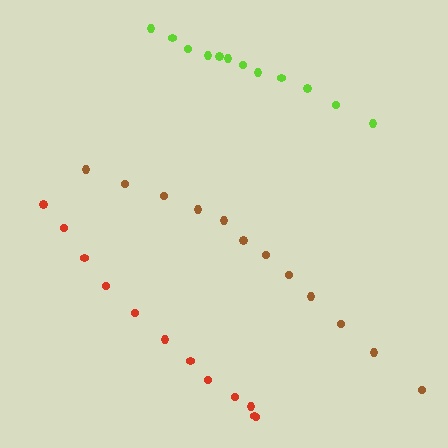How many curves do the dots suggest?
There are 3 distinct paths.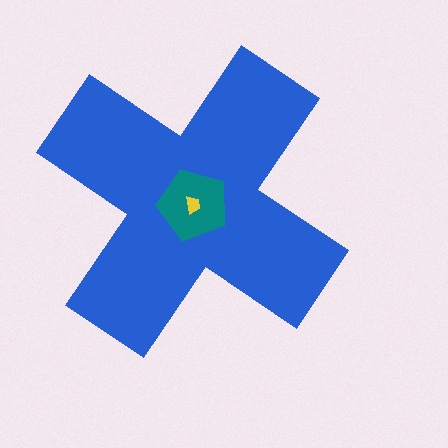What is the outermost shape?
The blue cross.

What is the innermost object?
The yellow trapezoid.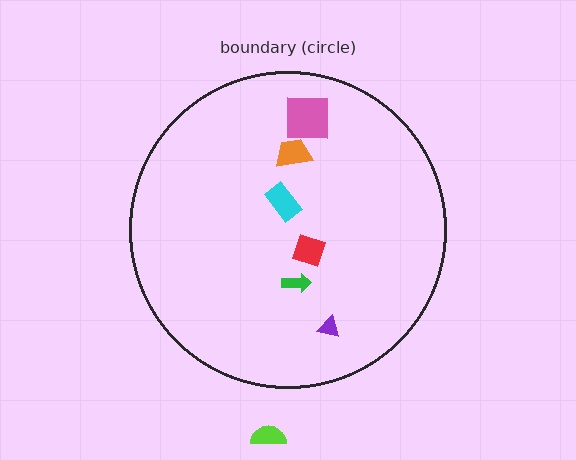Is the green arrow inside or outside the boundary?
Inside.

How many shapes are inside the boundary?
6 inside, 1 outside.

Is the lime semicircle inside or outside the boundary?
Outside.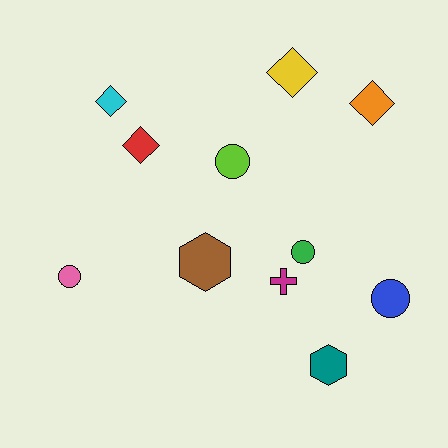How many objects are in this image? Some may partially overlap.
There are 11 objects.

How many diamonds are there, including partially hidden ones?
There are 4 diamonds.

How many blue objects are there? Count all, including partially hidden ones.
There is 1 blue object.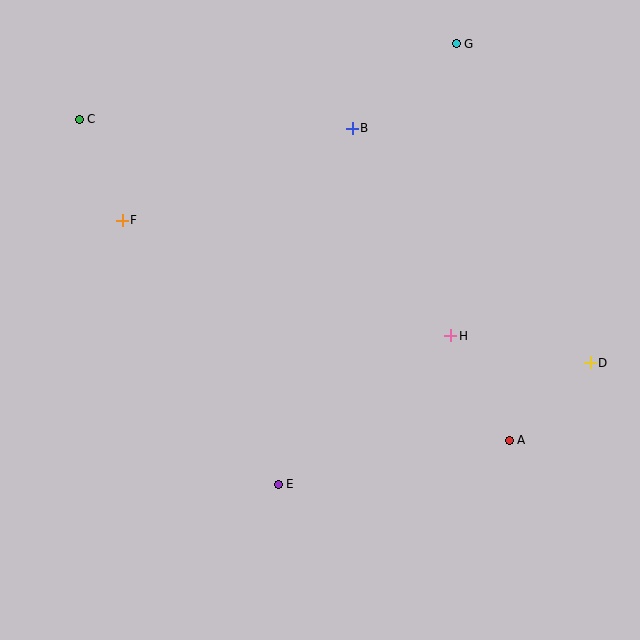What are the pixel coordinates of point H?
Point H is at (451, 336).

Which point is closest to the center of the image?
Point H at (451, 336) is closest to the center.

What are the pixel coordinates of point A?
Point A is at (509, 440).